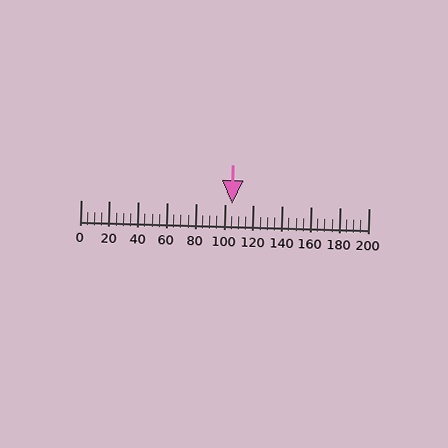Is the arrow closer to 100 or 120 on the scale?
The arrow is closer to 100.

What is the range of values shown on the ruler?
The ruler shows values from 0 to 200.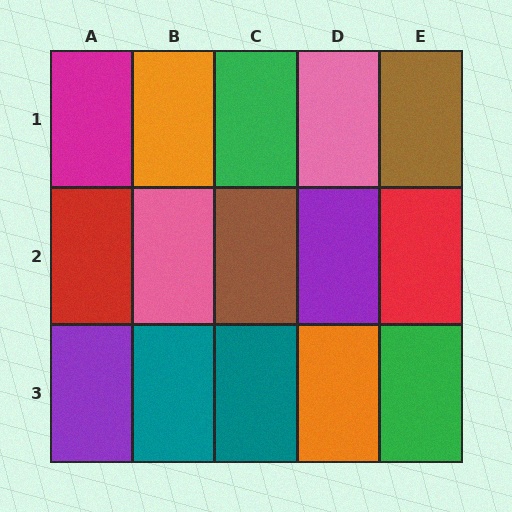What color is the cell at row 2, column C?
Brown.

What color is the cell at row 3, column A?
Purple.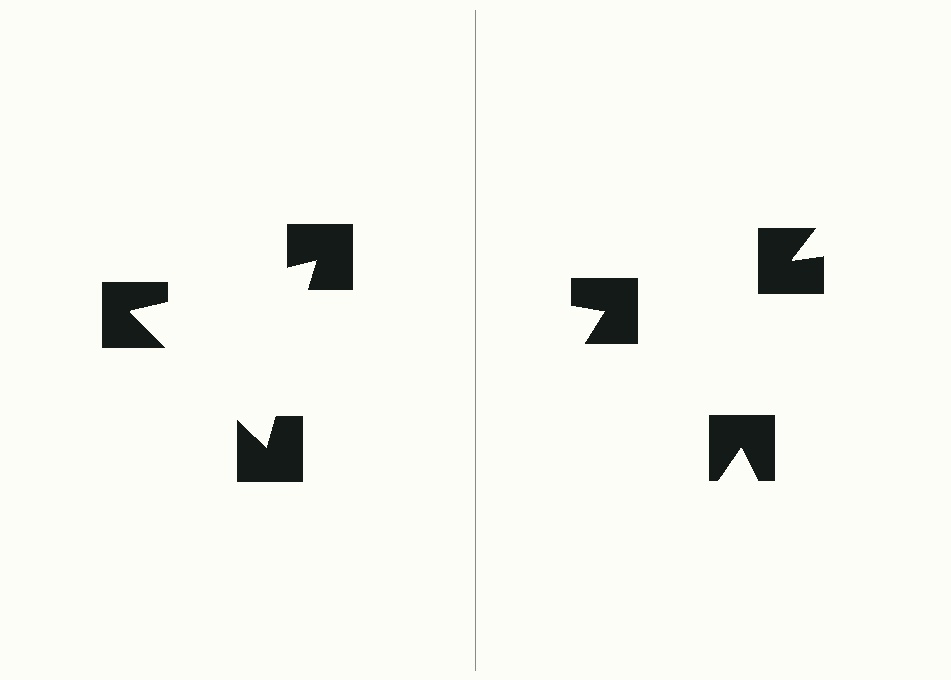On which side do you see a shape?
An illusory triangle appears on the left side. On the right side the wedge cuts are rotated, so no coherent shape forms.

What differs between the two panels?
The notched squares are positioned identically on both sides; only the wedge orientations differ. On the left they align to a triangle; on the right they are misaligned.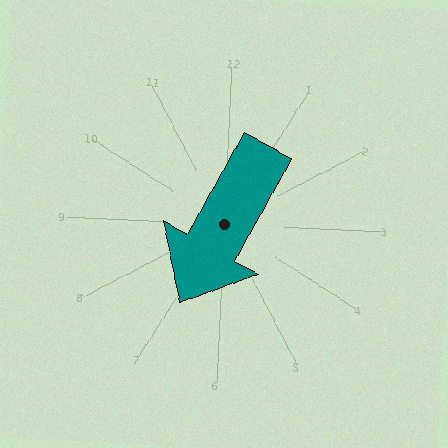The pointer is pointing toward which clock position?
Roughly 7 o'clock.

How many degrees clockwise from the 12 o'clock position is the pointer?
Approximately 207 degrees.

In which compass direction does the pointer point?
Southwest.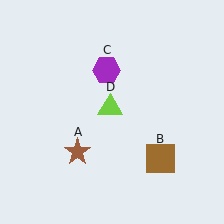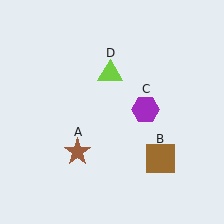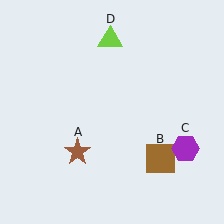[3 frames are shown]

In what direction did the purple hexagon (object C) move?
The purple hexagon (object C) moved down and to the right.